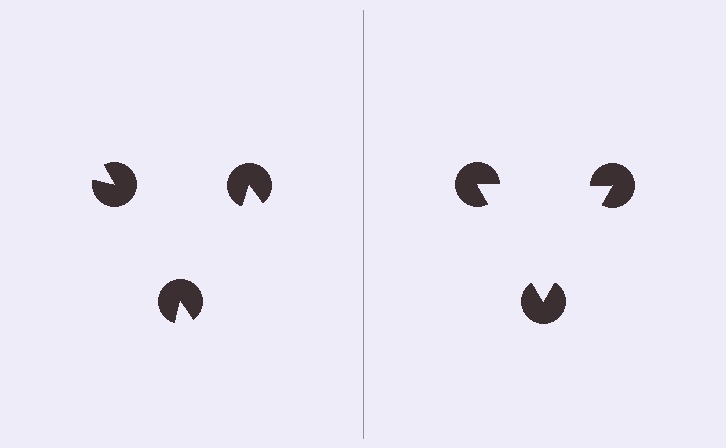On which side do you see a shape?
An illusory triangle appears on the right side. On the left side the wedge cuts are rotated, so no coherent shape forms.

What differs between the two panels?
The pac-man discs are positioned identically on both sides; only the wedge orientations differ. On the right they align to a triangle; on the left they are misaligned.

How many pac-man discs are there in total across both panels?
6 — 3 on each side.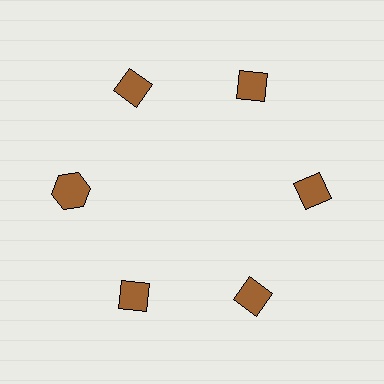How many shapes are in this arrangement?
There are 6 shapes arranged in a ring pattern.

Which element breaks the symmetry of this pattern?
The brown hexagon at roughly the 9 o'clock position breaks the symmetry. All other shapes are brown diamonds.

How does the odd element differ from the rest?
It has a different shape: hexagon instead of diamond.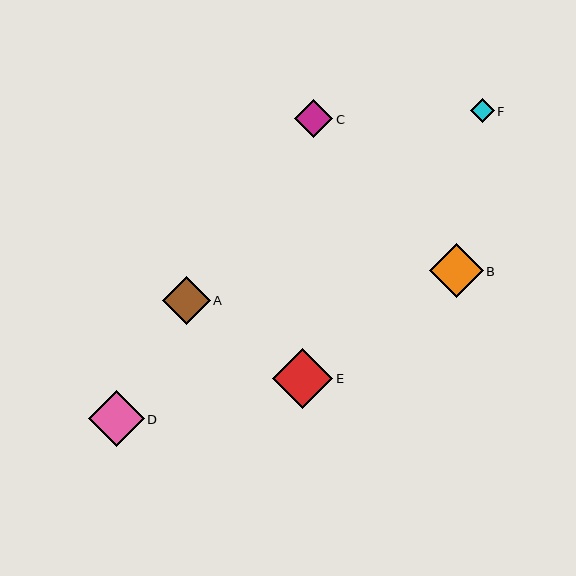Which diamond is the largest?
Diamond E is the largest with a size of approximately 60 pixels.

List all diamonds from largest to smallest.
From largest to smallest: E, D, B, A, C, F.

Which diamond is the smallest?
Diamond F is the smallest with a size of approximately 23 pixels.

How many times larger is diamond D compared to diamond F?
Diamond D is approximately 2.4 times the size of diamond F.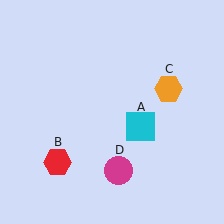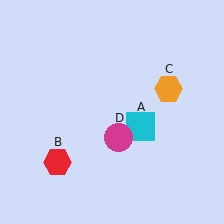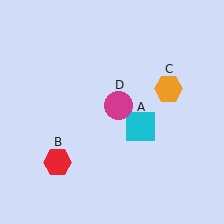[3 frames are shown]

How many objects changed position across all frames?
1 object changed position: magenta circle (object D).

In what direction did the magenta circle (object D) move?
The magenta circle (object D) moved up.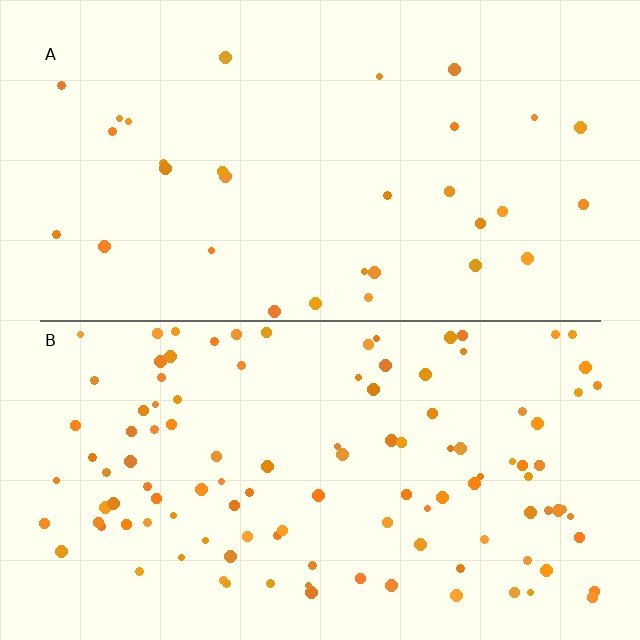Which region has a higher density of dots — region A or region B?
B (the bottom).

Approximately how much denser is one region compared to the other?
Approximately 3.6× — region B over region A.